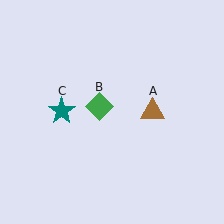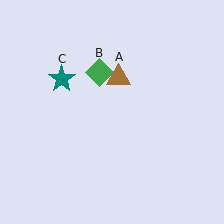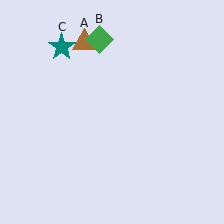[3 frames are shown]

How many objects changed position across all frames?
3 objects changed position: brown triangle (object A), green diamond (object B), teal star (object C).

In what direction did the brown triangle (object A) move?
The brown triangle (object A) moved up and to the left.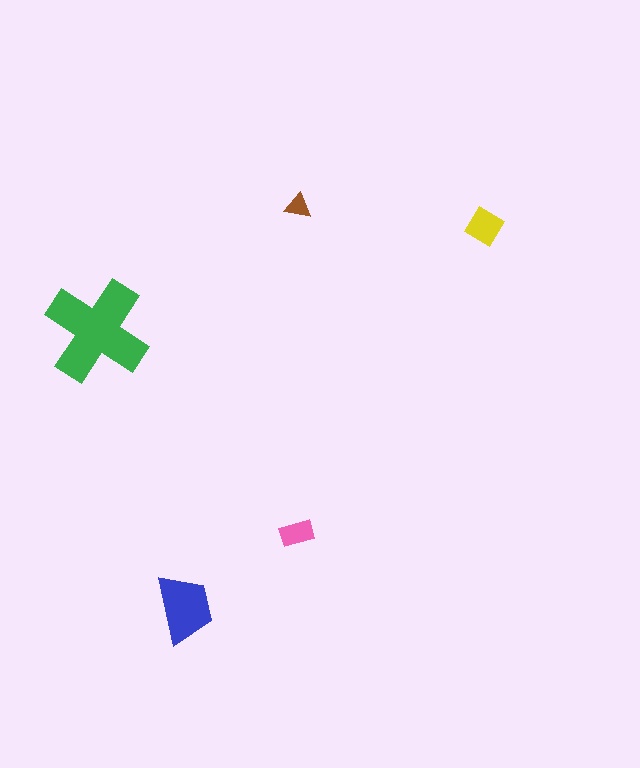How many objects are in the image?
There are 5 objects in the image.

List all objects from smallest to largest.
The brown triangle, the pink rectangle, the yellow diamond, the blue trapezoid, the green cross.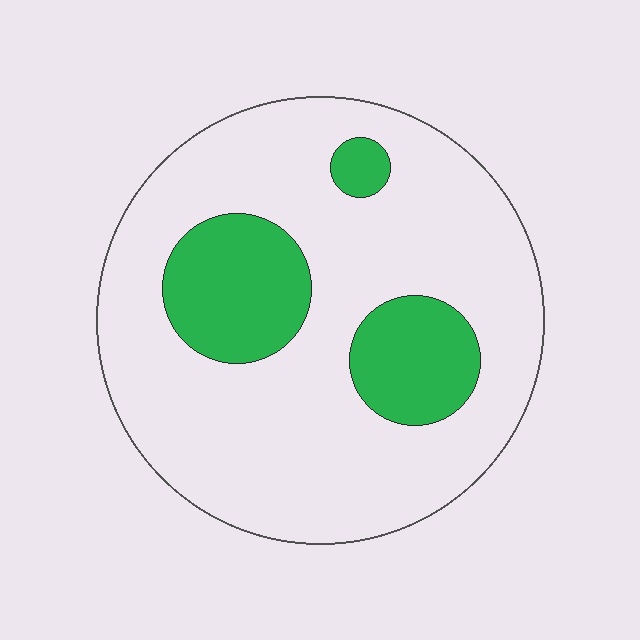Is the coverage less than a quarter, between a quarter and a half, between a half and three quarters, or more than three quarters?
Less than a quarter.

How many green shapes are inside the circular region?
3.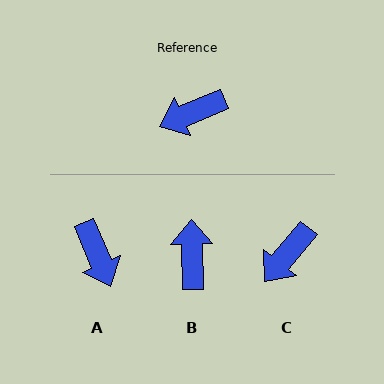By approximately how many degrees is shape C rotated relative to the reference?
Approximately 27 degrees counter-clockwise.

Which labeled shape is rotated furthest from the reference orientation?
B, about 111 degrees away.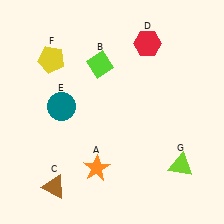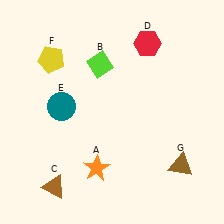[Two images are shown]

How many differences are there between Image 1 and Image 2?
There is 1 difference between the two images.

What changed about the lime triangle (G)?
In Image 1, G is lime. In Image 2, it changed to brown.